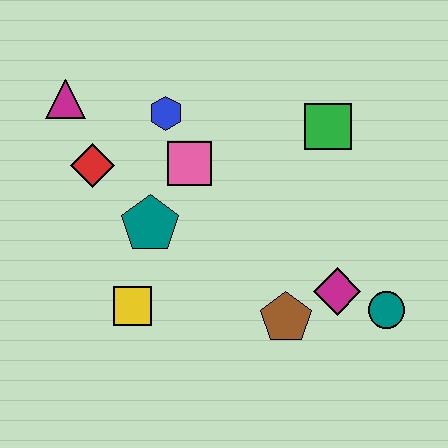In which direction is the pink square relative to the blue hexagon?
The pink square is below the blue hexagon.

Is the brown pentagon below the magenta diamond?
Yes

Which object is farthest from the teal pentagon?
The teal circle is farthest from the teal pentagon.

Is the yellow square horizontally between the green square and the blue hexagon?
No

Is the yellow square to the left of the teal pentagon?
Yes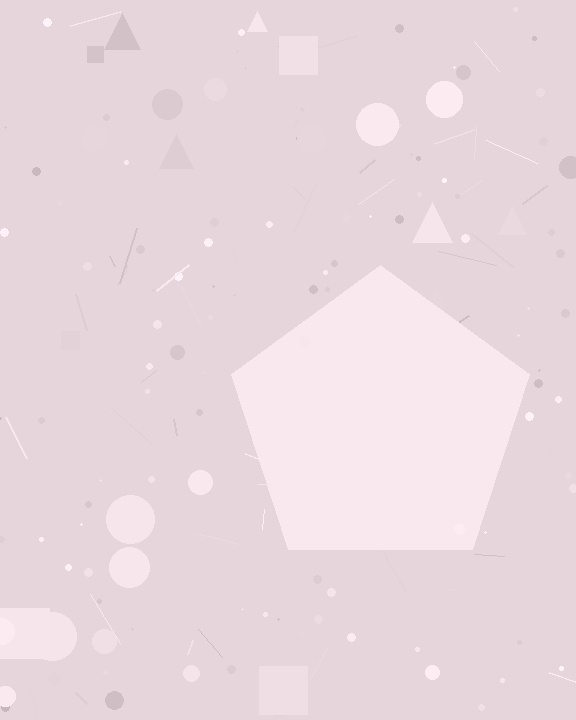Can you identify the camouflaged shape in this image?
The camouflaged shape is a pentagon.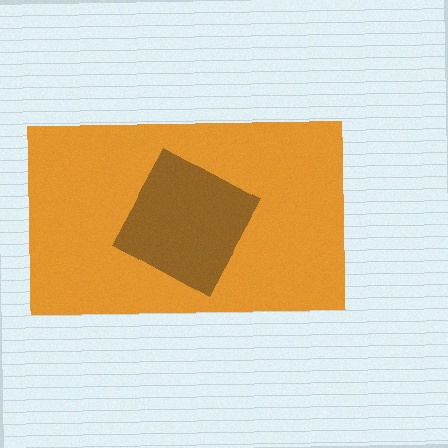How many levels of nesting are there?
2.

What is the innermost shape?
The brown square.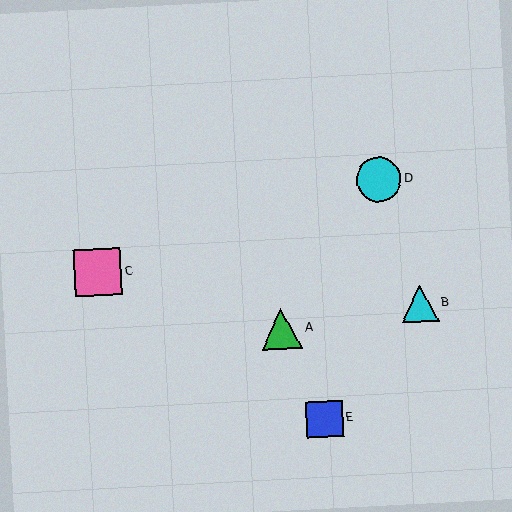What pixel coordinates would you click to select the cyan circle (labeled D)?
Click at (379, 180) to select the cyan circle D.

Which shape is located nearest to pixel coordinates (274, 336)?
The green triangle (labeled A) at (281, 329) is nearest to that location.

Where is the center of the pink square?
The center of the pink square is at (98, 272).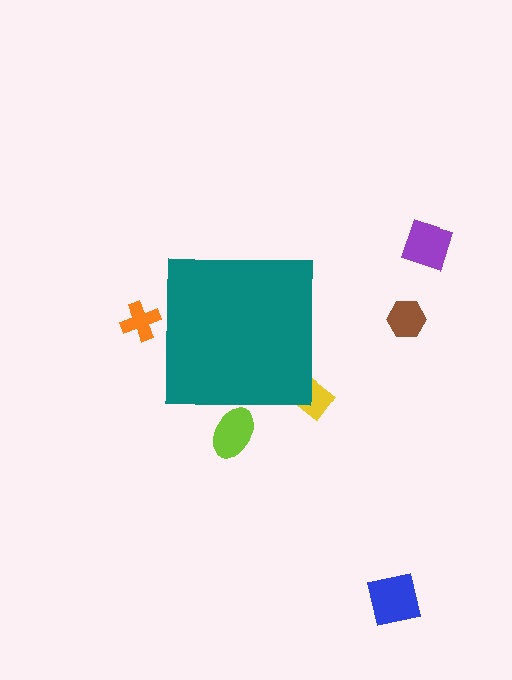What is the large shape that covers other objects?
A teal square.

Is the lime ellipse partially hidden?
Yes, the lime ellipse is partially hidden behind the teal square.